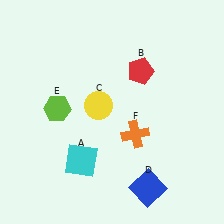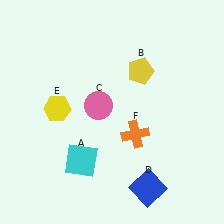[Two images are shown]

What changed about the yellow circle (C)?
In Image 1, C is yellow. In Image 2, it changed to pink.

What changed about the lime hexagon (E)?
In Image 1, E is lime. In Image 2, it changed to yellow.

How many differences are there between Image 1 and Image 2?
There are 3 differences between the two images.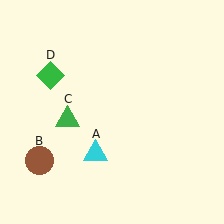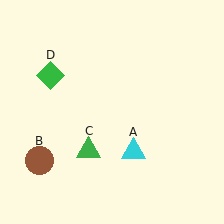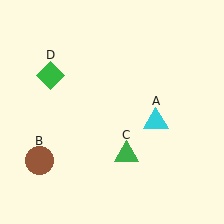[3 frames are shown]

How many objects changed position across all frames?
2 objects changed position: cyan triangle (object A), green triangle (object C).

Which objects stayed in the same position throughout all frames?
Brown circle (object B) and green diamond (object D) remained stationary.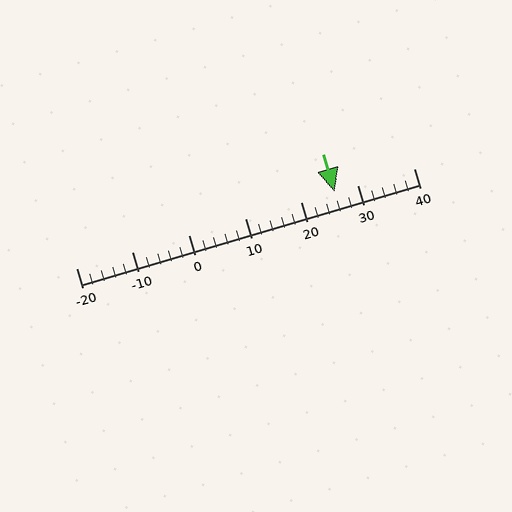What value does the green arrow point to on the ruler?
The green arrow points to approximately 26.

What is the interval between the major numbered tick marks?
The major tick marks are spaced 10 units apart.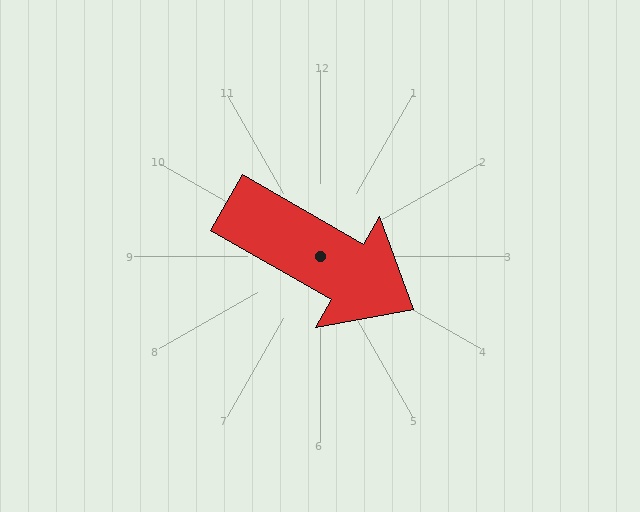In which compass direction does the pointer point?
Southeast.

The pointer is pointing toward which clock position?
Roughly 4 o'clock.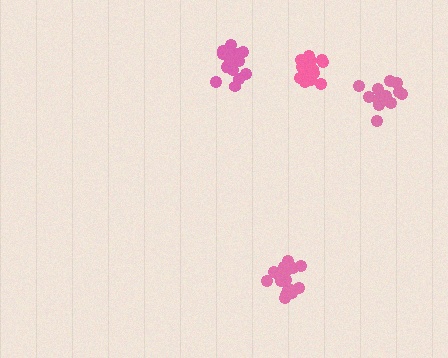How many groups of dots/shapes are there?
There are 4 groups.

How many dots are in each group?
Group 1: 16 dots, Group 2: 15 dots, Group 3: 19 dots, Group 4: 15 dots (65 total).